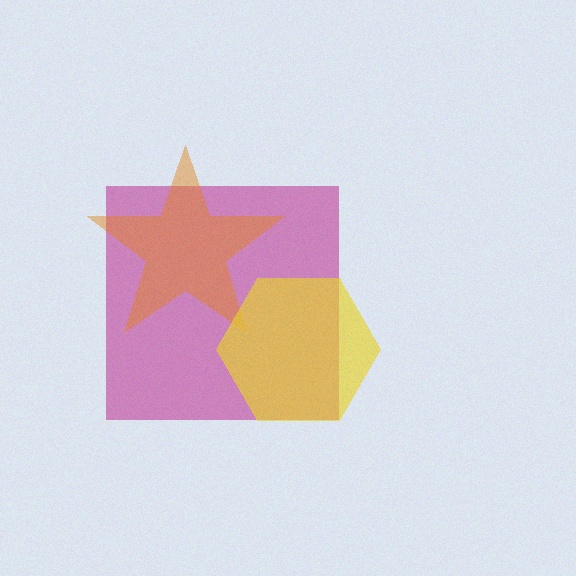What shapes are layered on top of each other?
The layered shapes are: a magenta square, an orange star, a yellow hexagon.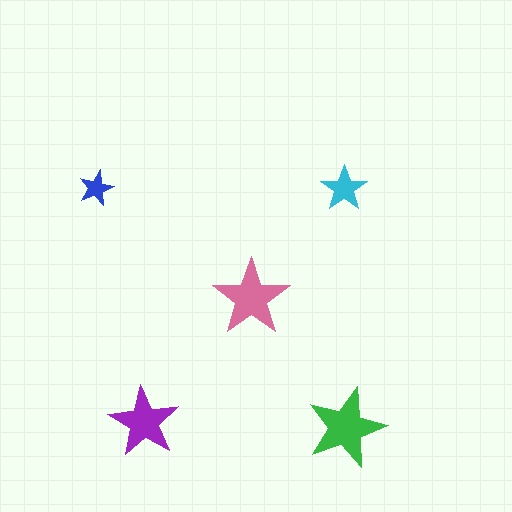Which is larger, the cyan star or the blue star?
The cyan one.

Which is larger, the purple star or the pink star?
The pink one.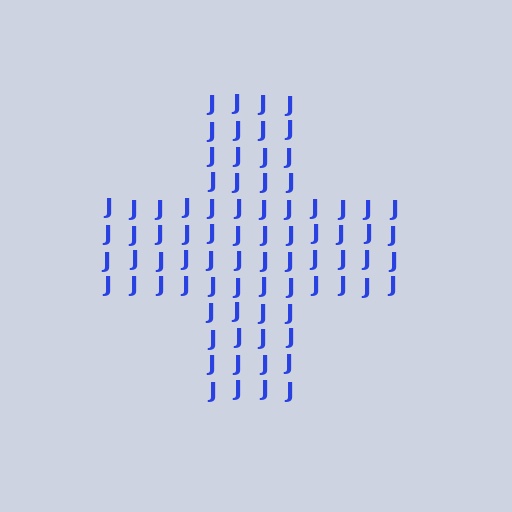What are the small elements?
The small elements are letter J's.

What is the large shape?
The large shape is a cross.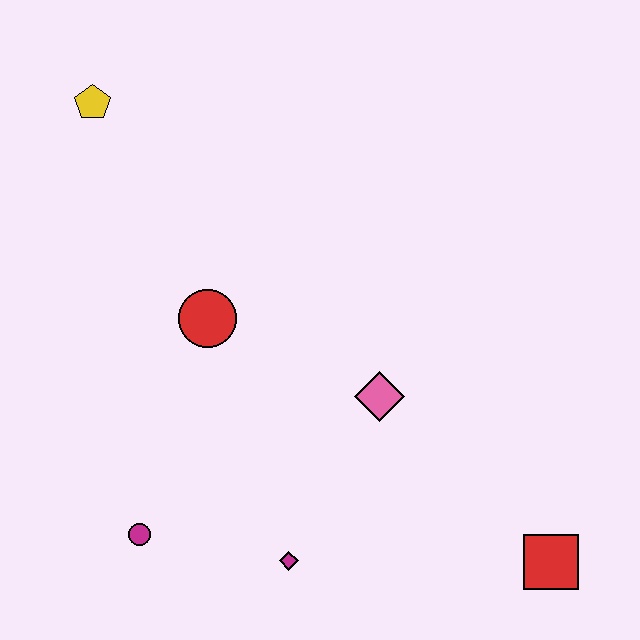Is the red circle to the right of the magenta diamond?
No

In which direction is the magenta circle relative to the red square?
The magenta circle is to the left of the red square.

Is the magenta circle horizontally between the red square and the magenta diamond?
No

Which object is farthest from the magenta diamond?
The yellow pentagon is farthest from the magenta diamond.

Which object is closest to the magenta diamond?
The magenta circle is closest to the magenta diamond.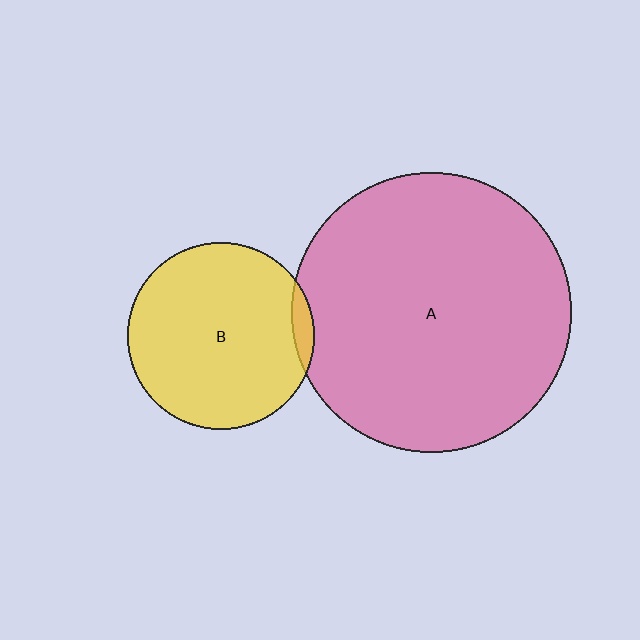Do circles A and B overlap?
Yes.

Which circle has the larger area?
Circle A (pink).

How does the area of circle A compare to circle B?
Approximately 2.2 times.